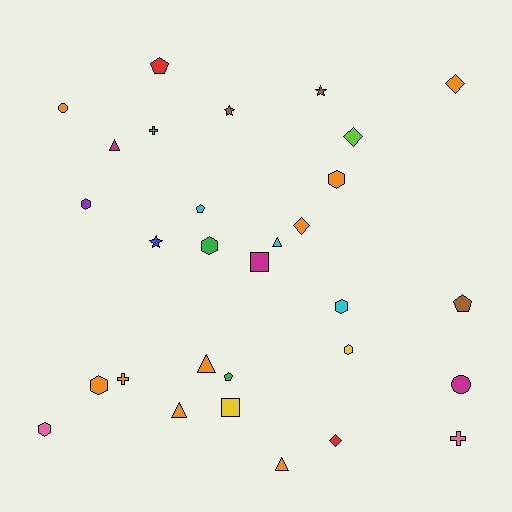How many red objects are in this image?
There are 2 red objects.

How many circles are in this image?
There are 2 circles.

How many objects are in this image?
There are 30 objects.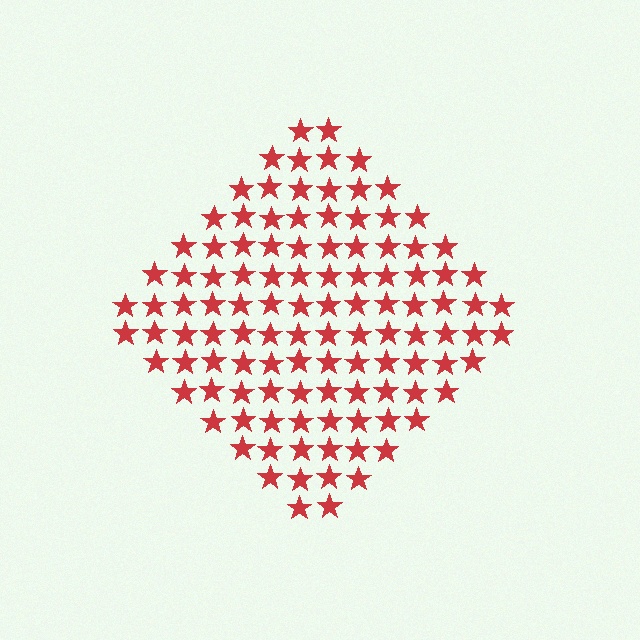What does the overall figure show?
The overall figure shows a diamond.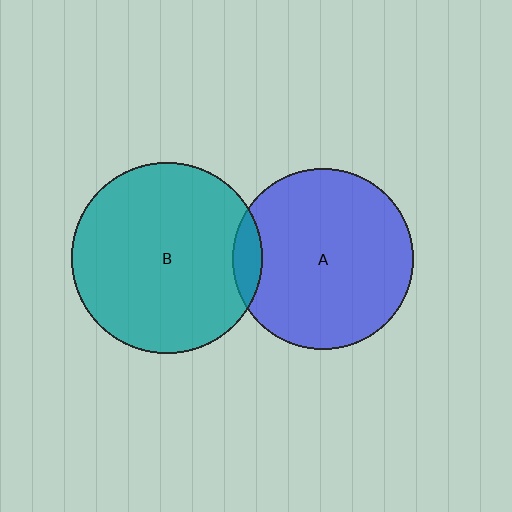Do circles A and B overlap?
Yes.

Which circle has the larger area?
Circle B (teal).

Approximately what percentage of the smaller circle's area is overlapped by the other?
Approximately 10%.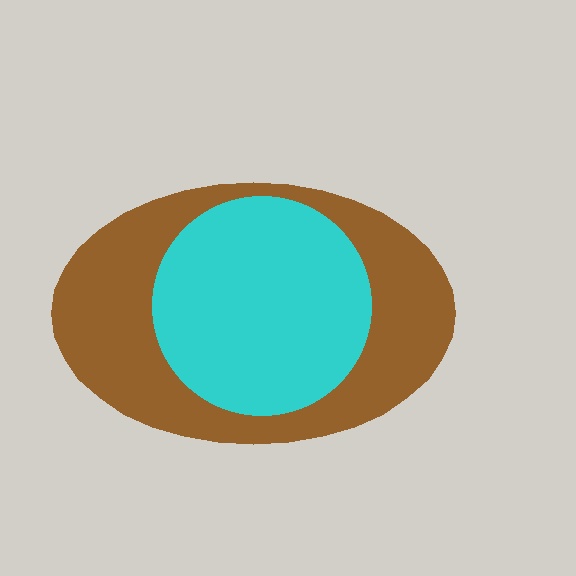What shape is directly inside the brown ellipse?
The cyan circle.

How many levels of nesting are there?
2.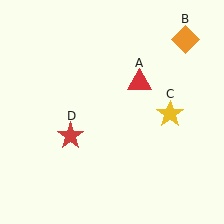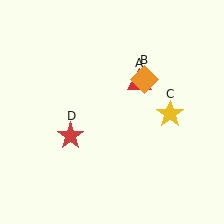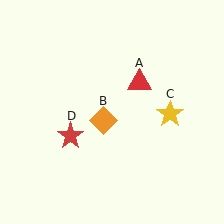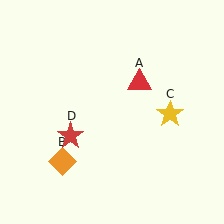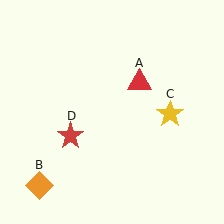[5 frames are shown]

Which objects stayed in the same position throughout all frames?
Red triangle (object A) and yellow star (object C) and red star (object D) remained stationary.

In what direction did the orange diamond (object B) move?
The orange diamond (object B) moved down and to the left.